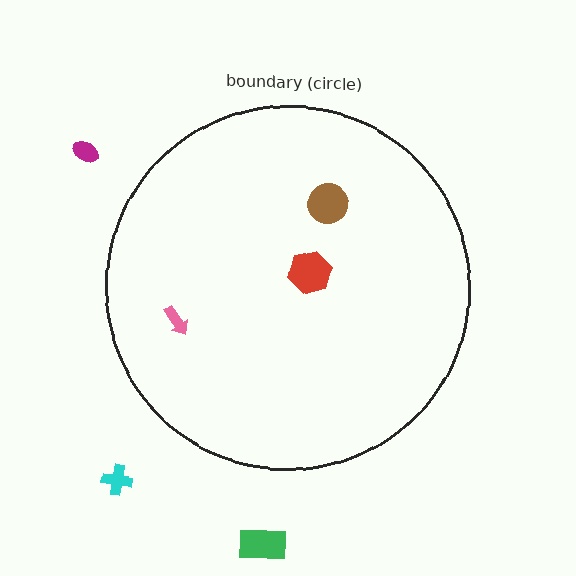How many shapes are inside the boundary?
3 inside, 3 outside.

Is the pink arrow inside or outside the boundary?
Inside.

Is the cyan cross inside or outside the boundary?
Outside.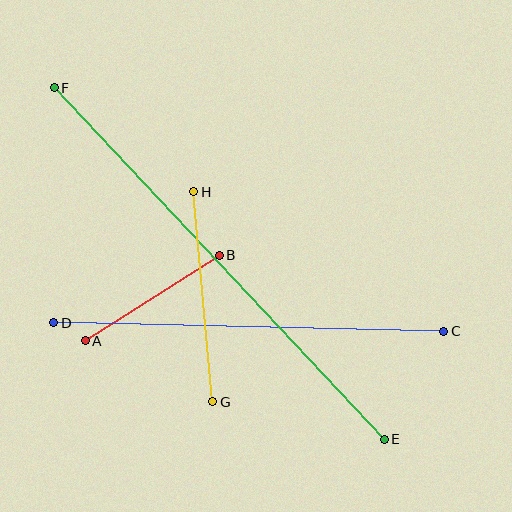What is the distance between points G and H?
The distance is approximately 211 pixels.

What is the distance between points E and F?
The distance is approximately 482 pixels.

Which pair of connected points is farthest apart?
Points E and F are farthest apart.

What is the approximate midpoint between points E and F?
The midpoint is at approximately (219, 263) pixels.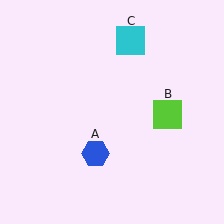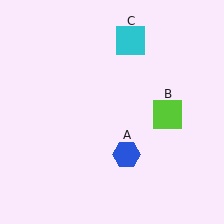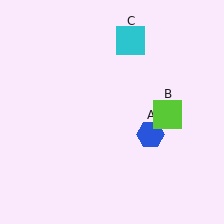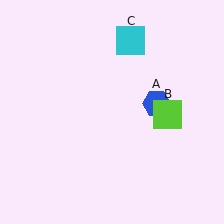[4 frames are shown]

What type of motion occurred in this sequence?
The blue hexagon (object A) rotated counterclockwise around the center of the scene.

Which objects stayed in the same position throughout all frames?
Lime square (object B) and cyan square (object C) remained stationary.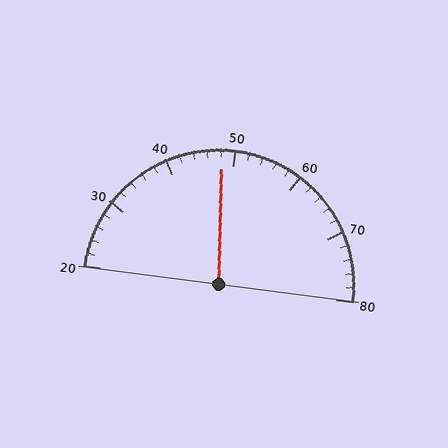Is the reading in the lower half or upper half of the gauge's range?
The reading is in the lower half of the range (20 to 80).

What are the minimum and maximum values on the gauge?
The gauge ranges from 20 to 80.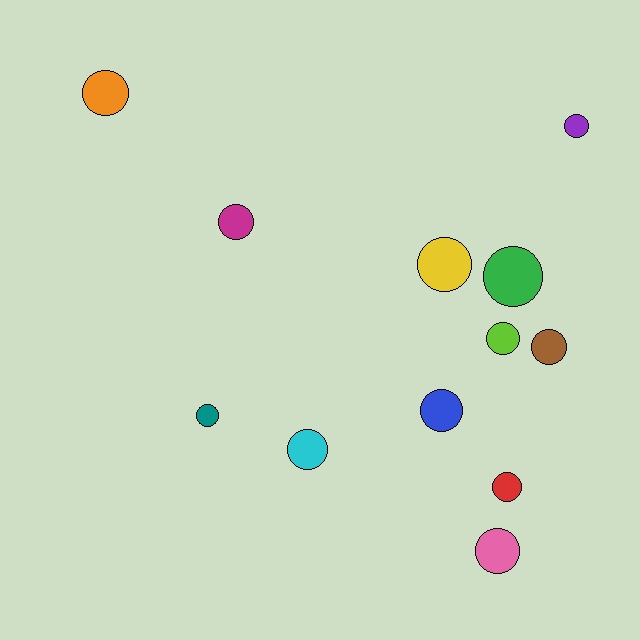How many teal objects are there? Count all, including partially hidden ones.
There is 1 teal object.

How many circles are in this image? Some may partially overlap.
There are 12 circles.